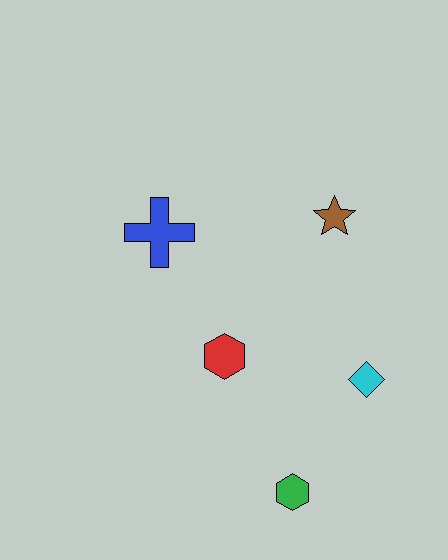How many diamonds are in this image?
There is 1 diamond.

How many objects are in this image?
There are 5 objects.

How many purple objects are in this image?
There are no purple objects.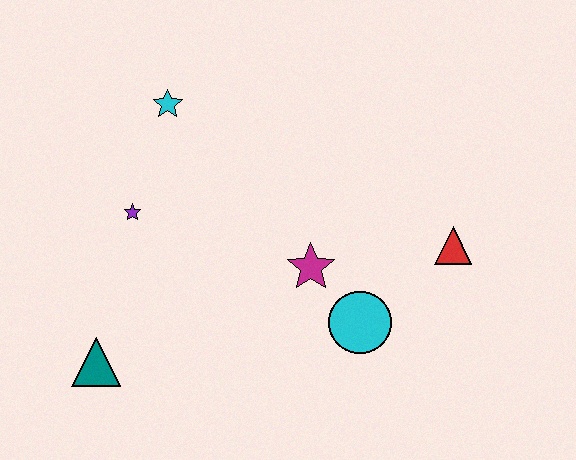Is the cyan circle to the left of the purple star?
No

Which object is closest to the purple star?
The cyan star is closest to the purple star.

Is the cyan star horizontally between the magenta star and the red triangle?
No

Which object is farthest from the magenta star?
The teal triangle is farthest from the magenta star.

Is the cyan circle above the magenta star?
No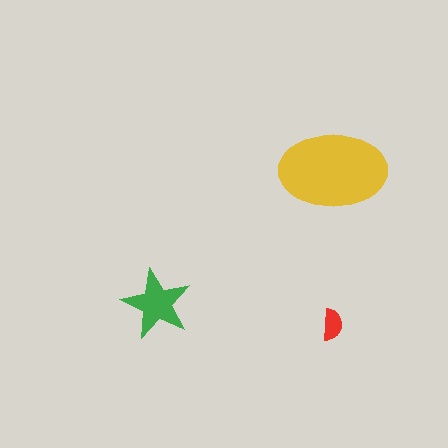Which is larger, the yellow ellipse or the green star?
The yellow ellipse.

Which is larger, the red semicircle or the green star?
The green star.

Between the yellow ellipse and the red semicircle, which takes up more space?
The yellow ellipse.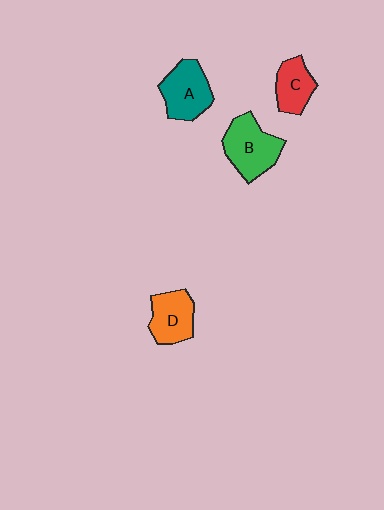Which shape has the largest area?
Shape B (green).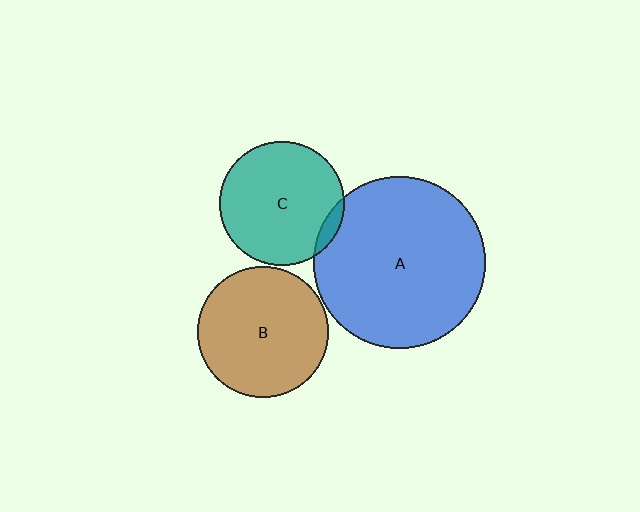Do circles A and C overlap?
Yes.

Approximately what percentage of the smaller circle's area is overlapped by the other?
Approximately 5%.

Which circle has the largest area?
Circle A (blue).